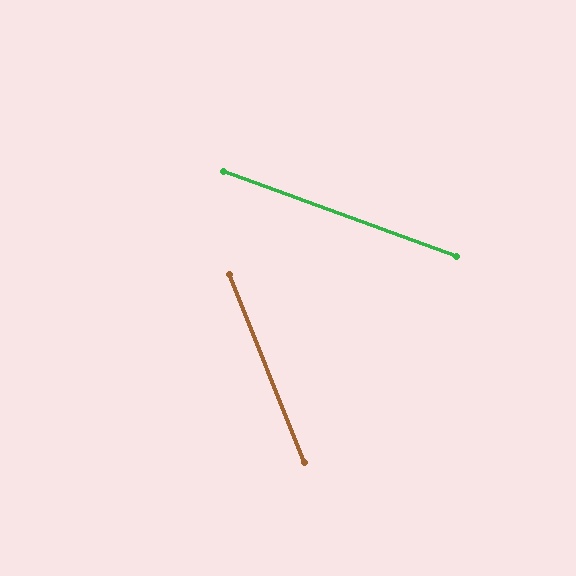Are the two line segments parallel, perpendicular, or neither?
Neither parallel nor perpendicular — they differ by about 48°.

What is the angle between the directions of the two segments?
Approximately 48 degrees.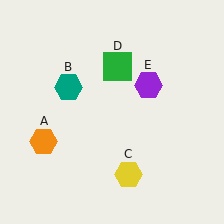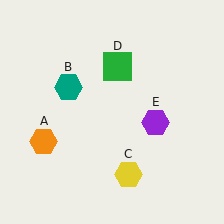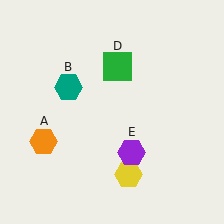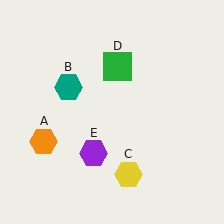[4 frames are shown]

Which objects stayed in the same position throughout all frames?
Orange hexagon (object A) and teal hexagon (object B) and yellow hexagon (object C) and green square (object D) remained stationary.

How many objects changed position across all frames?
1 object changed position: purple hexagon (object E).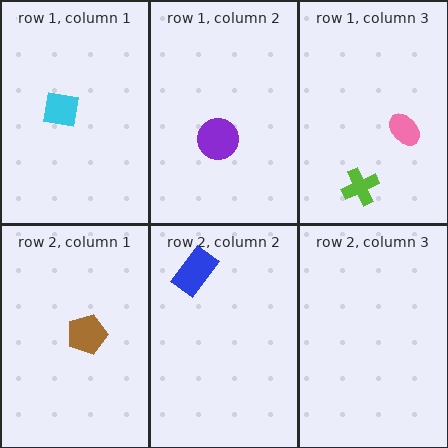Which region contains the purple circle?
The row 1, column 2 region.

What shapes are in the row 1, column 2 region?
The purple circle.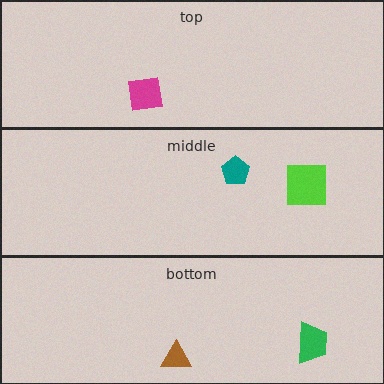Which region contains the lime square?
The middle region.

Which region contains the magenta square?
The top region.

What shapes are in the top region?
The magenta square.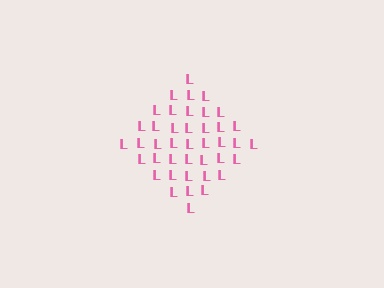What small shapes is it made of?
It is made of small letter L's.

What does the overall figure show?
The overall figure shows a diamond.